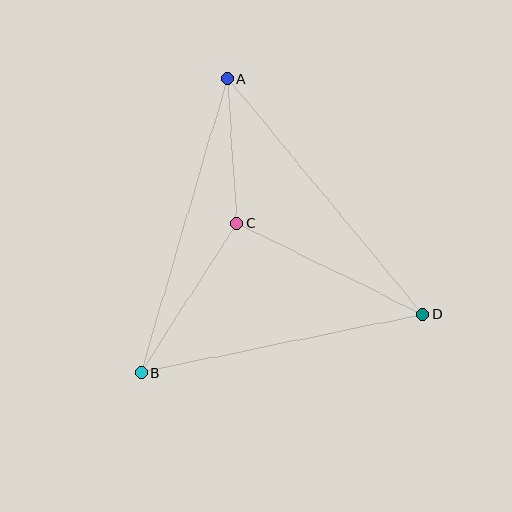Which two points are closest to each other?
Points A and C are closest to each other.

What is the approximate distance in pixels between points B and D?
The distance between B and D is approximately 288 pixels.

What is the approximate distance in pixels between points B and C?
The distance between B and C is approximately 178 pixels.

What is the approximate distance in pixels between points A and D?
The distance between A and D is approximately 306 pixels.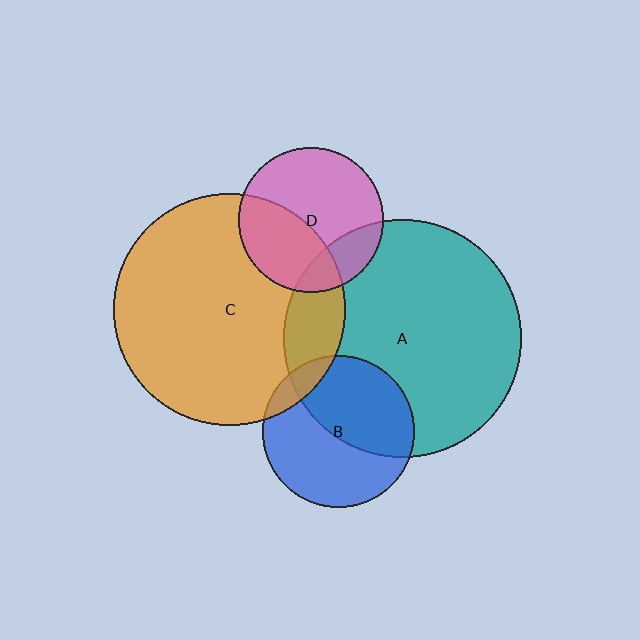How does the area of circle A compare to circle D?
Approximately 2.7 times.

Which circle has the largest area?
Circle A (teal).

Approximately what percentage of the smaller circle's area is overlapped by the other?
Approximately 15%.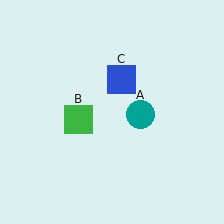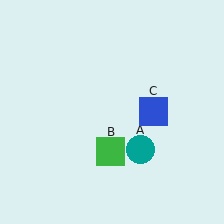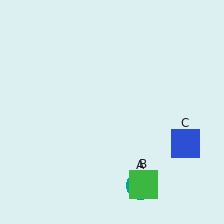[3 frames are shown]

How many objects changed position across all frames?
3 objects changed position: teal circle (object A), green square (object B), blue square (object C).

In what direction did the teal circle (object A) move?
The teal circle (object A) moved down.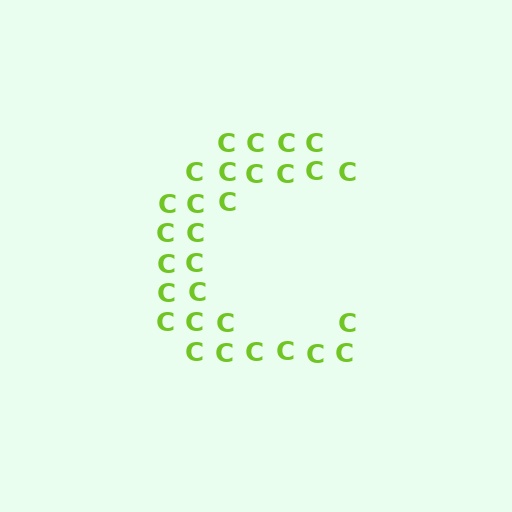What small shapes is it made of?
It is made of small letter C's.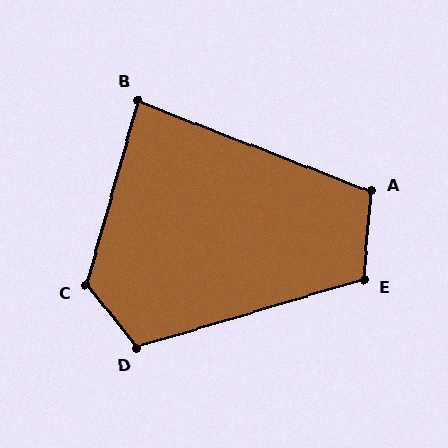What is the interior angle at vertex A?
Approximately 107 degrees (obtuse).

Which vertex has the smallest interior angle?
B, at approximately 84 degrees.